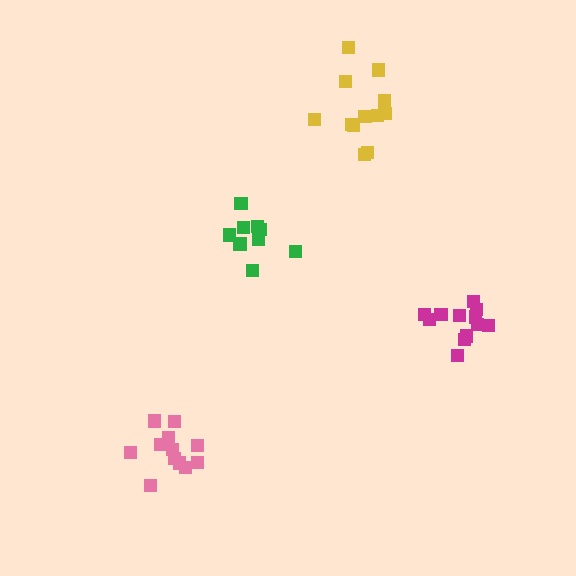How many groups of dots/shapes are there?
There are 4 groups.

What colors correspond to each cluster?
The clusters are colored: pink, green, yellow, magenta.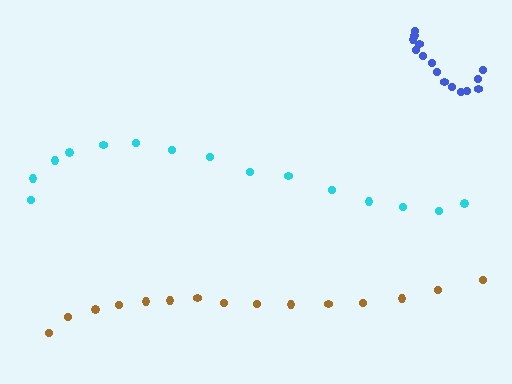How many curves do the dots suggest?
There are 3 distinct paths.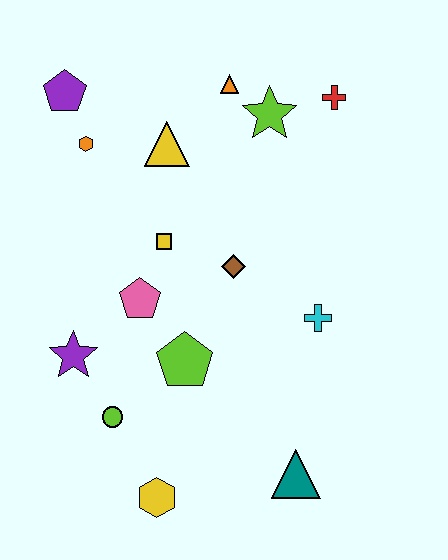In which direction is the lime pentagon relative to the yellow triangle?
The lime pentagon is below the yellow triangle.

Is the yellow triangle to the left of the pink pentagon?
No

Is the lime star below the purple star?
No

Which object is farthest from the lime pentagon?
The red cross is farthest from the lime pentagon.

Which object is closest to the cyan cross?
The brown diamond is closest to the cyan cross.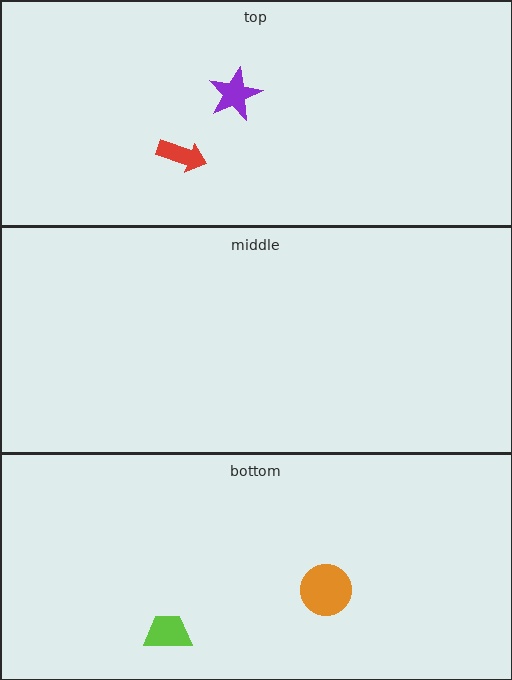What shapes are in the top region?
The purple star, the red arrow.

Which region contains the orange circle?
The bottom region.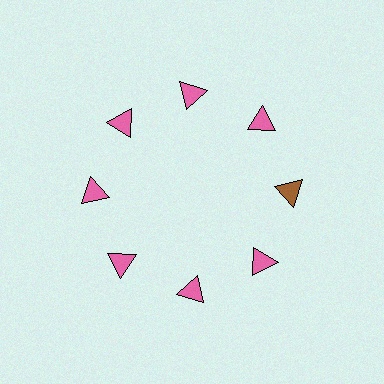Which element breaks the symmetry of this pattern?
The brown triangle at roughly the 3 o'clock position breaks the symmetry. All other shapes are pink triangles.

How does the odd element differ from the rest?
It has a different color: brown instead of pink.